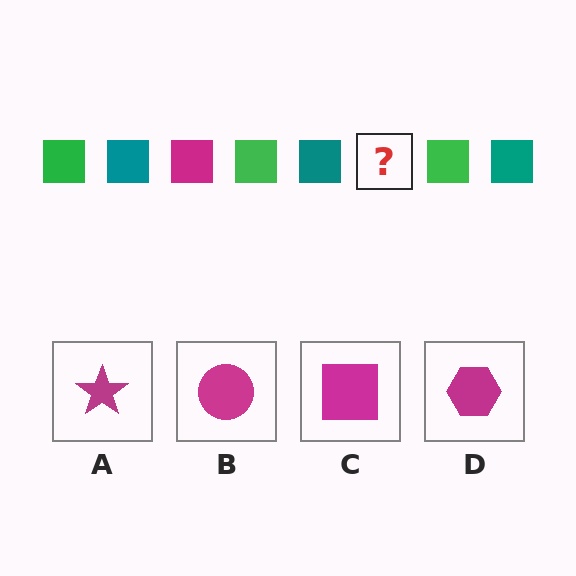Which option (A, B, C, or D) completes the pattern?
C.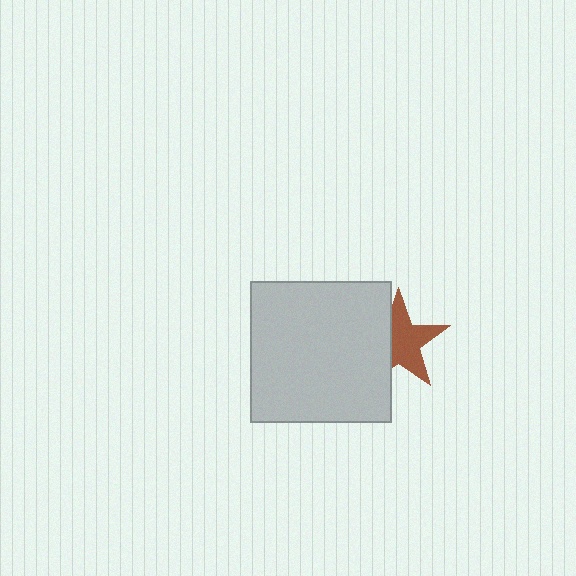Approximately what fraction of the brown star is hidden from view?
Roughly 35% of the brown star is hidden behind the light gray square.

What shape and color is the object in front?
The object in front is a light gray square.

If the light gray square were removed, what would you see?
You would see the complete brown star.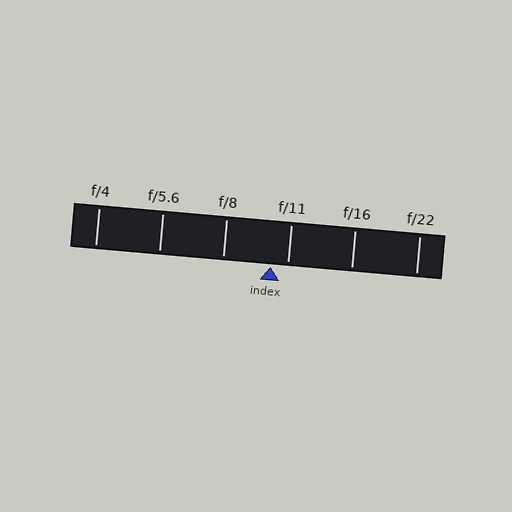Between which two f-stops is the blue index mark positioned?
The index mark is between f/8 and f/11.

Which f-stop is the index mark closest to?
The index mark is closest to f/11.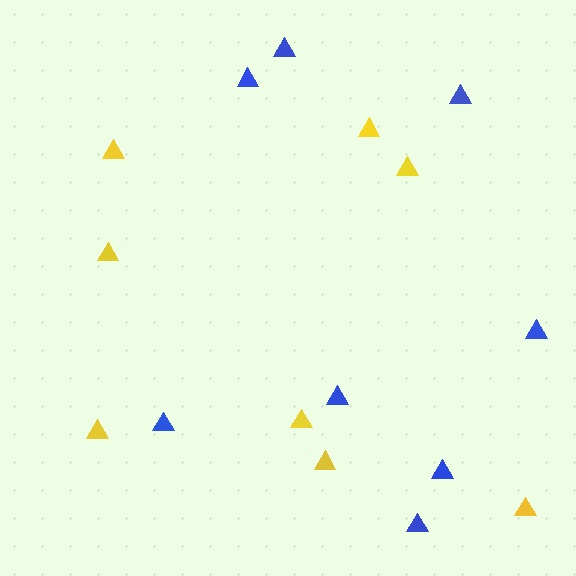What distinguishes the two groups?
There are 2 groups: one group of yellow triangles (8) and one group of blue triangles (8).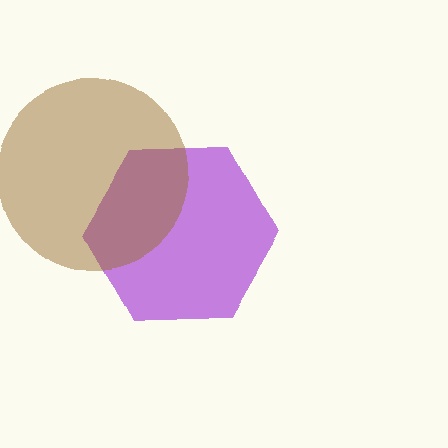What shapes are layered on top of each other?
The layered shapes are: a purple hexagon, a brown circle.